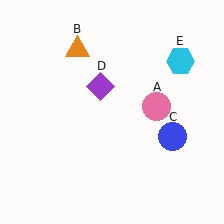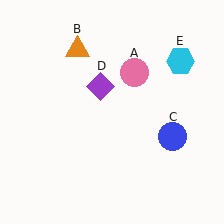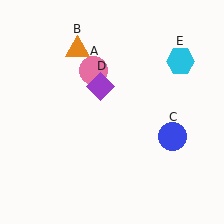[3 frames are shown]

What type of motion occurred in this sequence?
The pink circle (object A) rotated counterclockwise around the center of the scene.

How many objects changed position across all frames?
1 object changed position: pink circle (object A).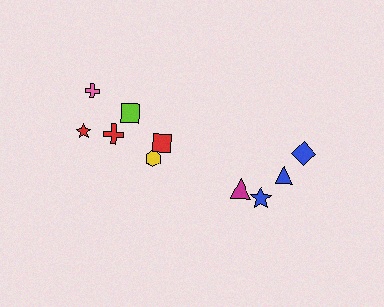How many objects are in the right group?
There are 4 objects.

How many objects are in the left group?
There are 6 objects.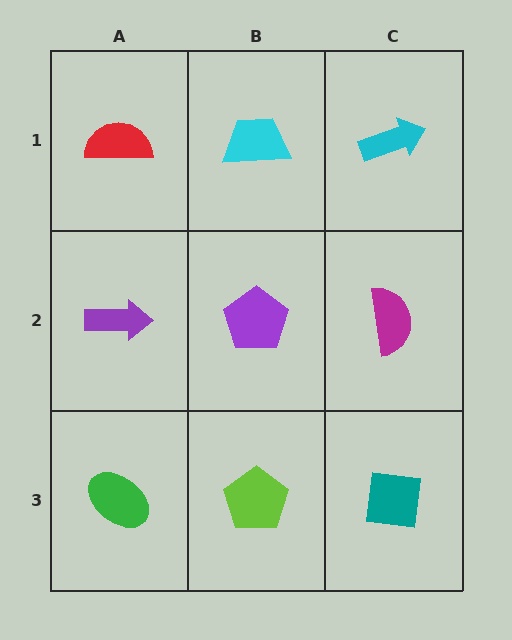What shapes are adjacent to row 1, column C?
A magenta semicircle (row 2, column C), a cyan trapezoid (row 1, column B).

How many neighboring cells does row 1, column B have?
3.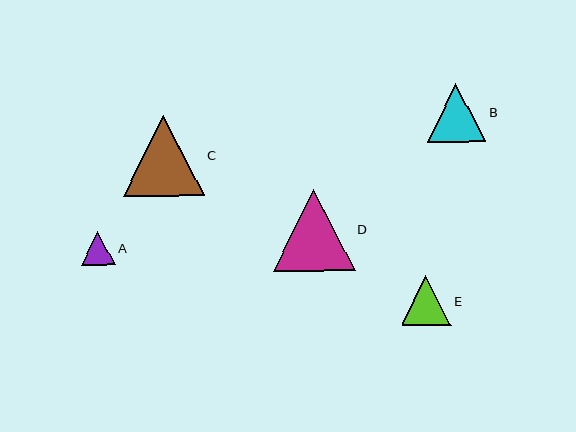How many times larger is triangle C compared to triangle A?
Triangle C is approximately 2.4 times the size of triangle A.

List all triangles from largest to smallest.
From largest to smallest: D, C, B, E, A.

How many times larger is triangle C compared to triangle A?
Triangle C is approximately 2.4 times the size of triangle A.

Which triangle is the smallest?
Triangle A is the smallest with a size of approximately 34 pixels.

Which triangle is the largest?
Triangle D is the largest with a size of approximately 82 pixels.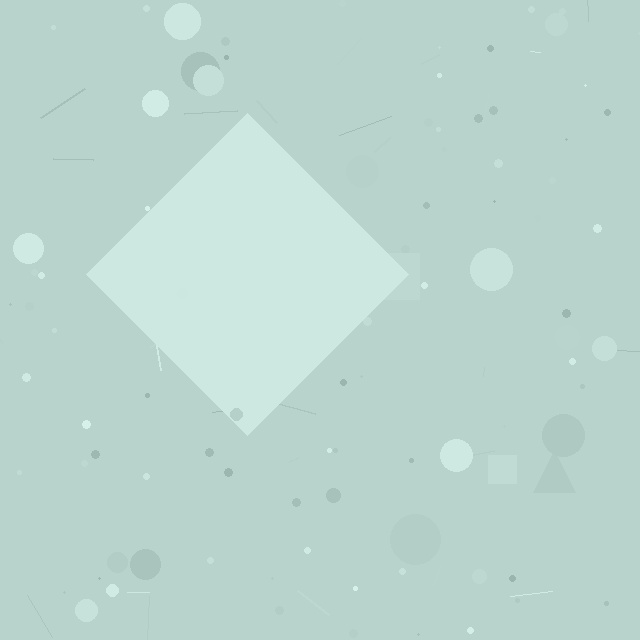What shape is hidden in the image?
A diamond is hidden in the image.